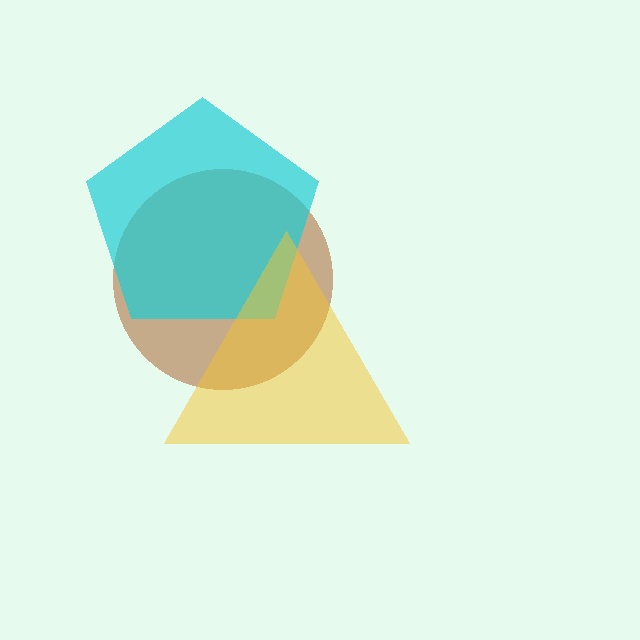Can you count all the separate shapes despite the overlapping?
Yes, there are 3 separate shapes.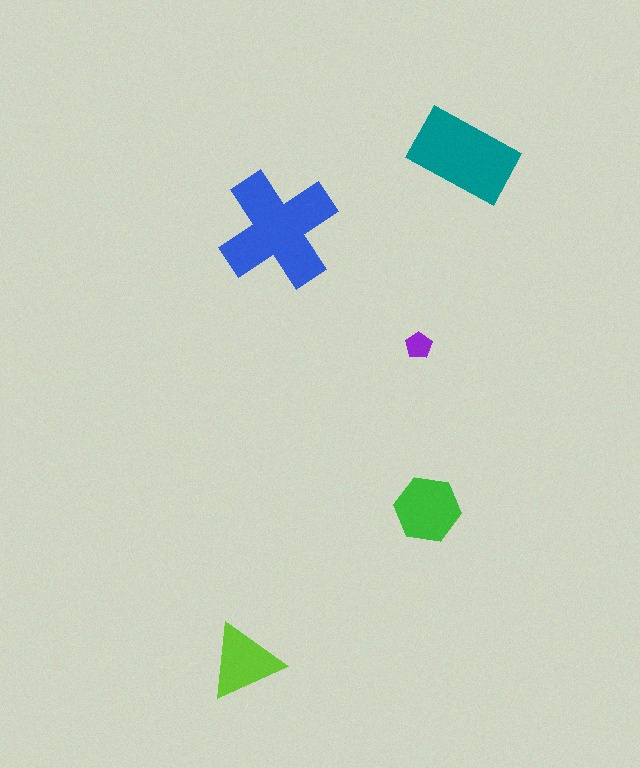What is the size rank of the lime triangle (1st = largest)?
4th.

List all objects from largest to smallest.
The blue cross, the teal rectangle, the green hexagon, the lime triangle, the purple pentagon.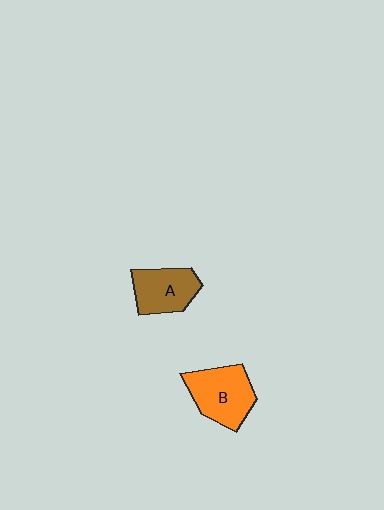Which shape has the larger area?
Shape B (orange).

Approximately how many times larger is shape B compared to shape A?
Approximately 1.2 times.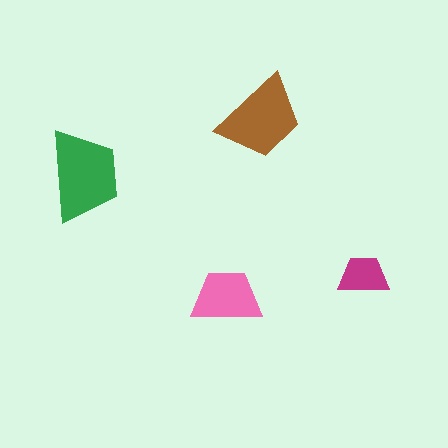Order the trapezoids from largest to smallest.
the green one, the brown one, the pink one, the magenta one.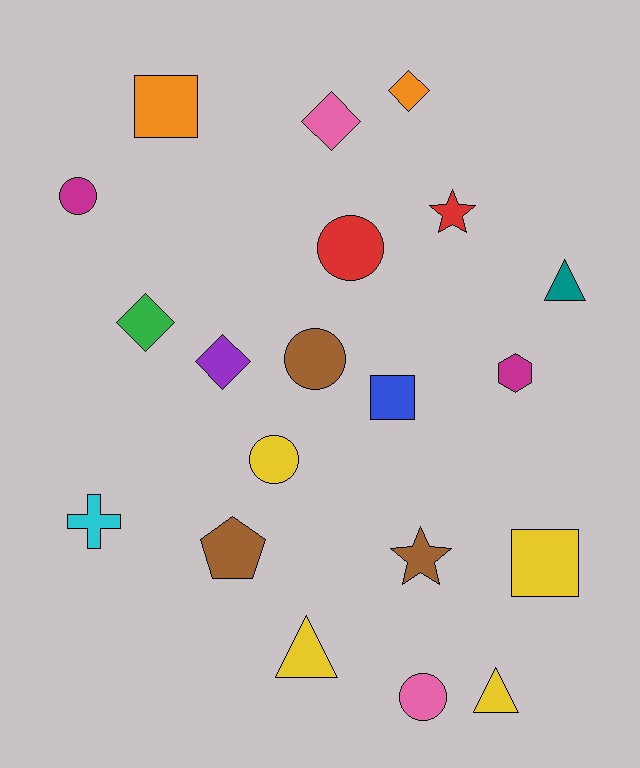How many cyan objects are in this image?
There is 1 cyan object.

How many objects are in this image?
There are 20 objects.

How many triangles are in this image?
There are 3 triangles.